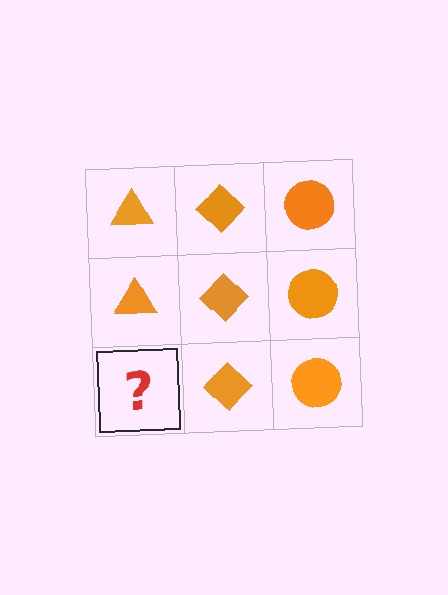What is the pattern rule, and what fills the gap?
The rule is that each column has a consistent shape. The gap should be filled with an orange triangle.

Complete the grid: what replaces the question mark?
The question mark should be replaced with an orange triangle.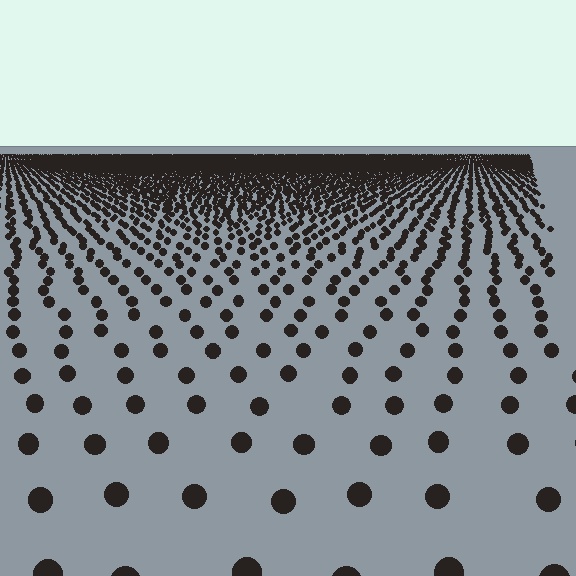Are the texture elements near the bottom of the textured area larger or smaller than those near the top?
Larger. Near the bottom, elements are closer to the viewer and appear at a bigger on-screen size.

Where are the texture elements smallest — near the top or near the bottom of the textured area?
Near the top.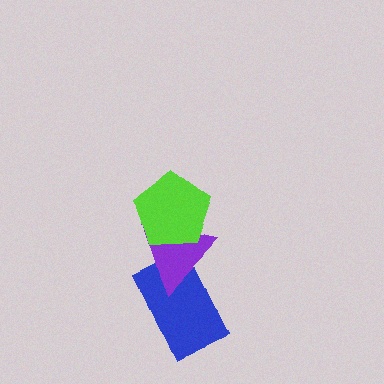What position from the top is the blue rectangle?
The blue rectangle is 3rd from the top.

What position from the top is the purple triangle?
The purple triangle is 2nd from the top.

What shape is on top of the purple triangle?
The lime pentagon is on top of the purple triangle.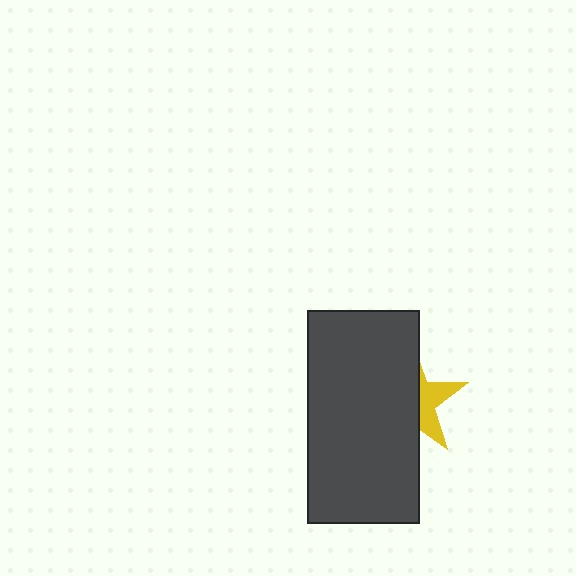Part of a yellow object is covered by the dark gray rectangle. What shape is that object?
It is a star.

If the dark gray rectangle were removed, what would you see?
You would see the complete yellow star.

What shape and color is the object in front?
The object in front is a dark gray rectangle.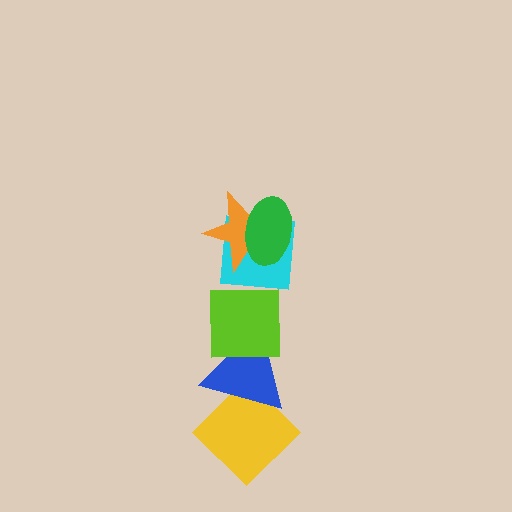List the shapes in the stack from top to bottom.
From top to bottom: the green ellipse, the orange star, the cyan square, the lime square, the blue triangle, the yellow diamond.